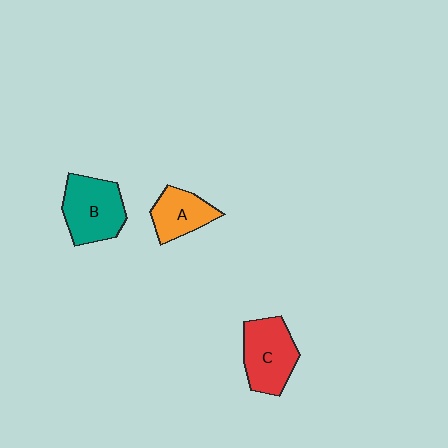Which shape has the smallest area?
Shape A (orange).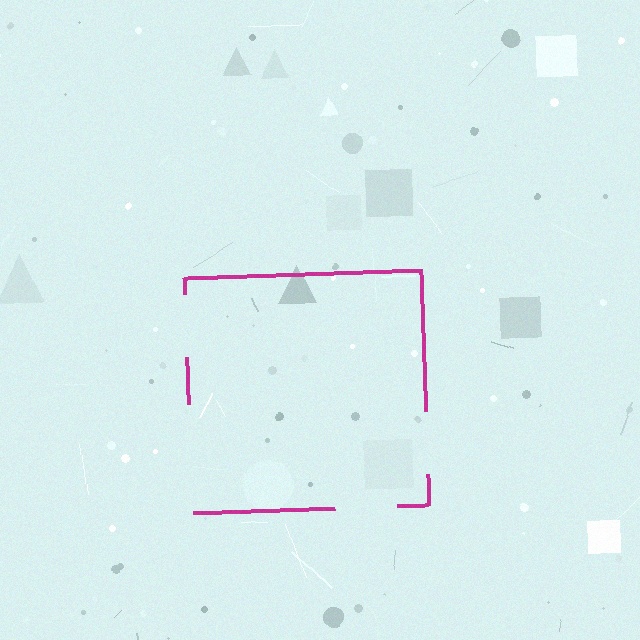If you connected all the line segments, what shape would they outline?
They would outline a square.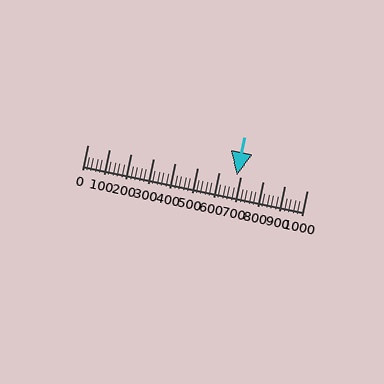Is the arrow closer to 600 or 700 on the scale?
The arrow is closer to 700.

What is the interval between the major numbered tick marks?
The major tick marks are spaced 100 units apart.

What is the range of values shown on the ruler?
The ruler shows values from 0 to 1000.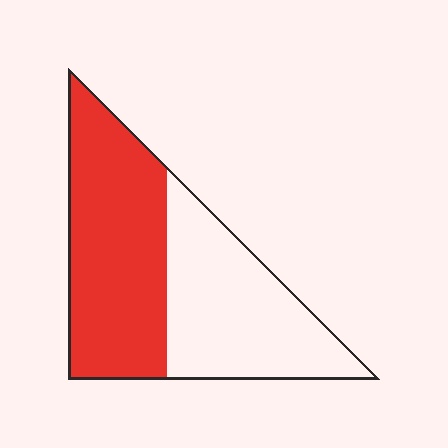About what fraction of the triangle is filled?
About one half (1/2).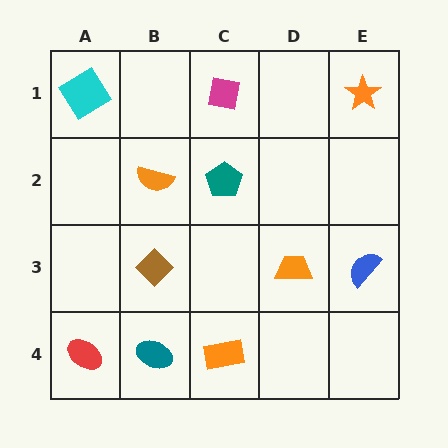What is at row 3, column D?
An orange trapezoid.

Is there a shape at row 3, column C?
No, that cell is empty.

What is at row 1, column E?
An orange star.